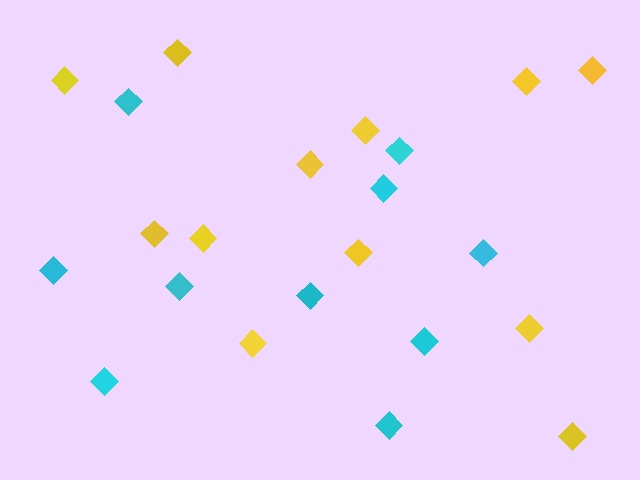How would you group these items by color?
There are 2 groups: one group of yellow diamonds (12) and one group of cyan diamonds (10).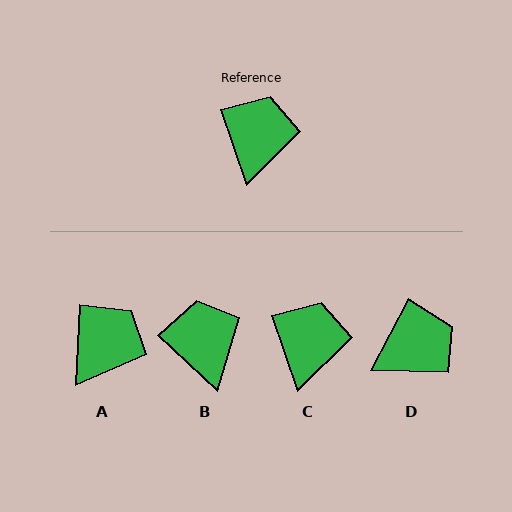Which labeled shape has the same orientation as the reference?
C.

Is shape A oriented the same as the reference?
No, it is off by about 21 degrees.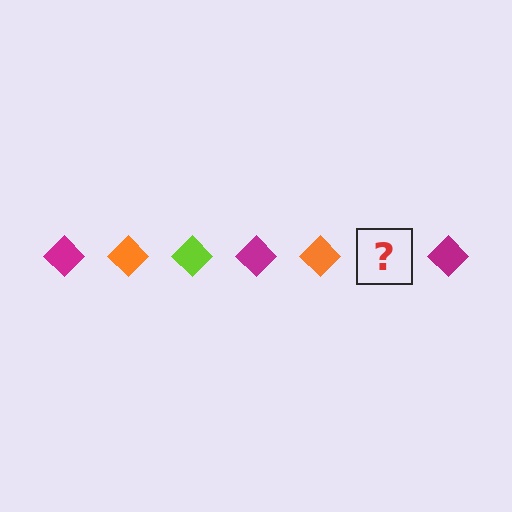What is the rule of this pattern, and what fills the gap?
The rule is that the pattern cycles through magenta, orange, lime diamonds. The gap should be filled with a lime diamond.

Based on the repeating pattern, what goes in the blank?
The blank should be a lime diamond.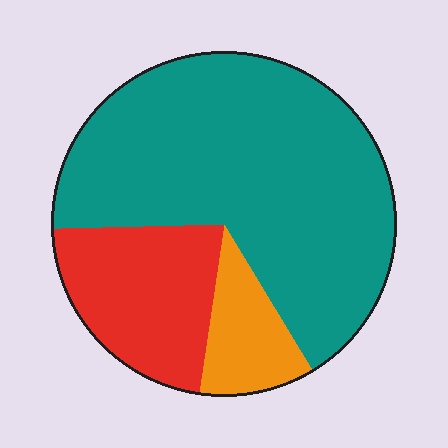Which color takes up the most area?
Teal, at roughly 65%.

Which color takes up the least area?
Orange, at roughly 10%.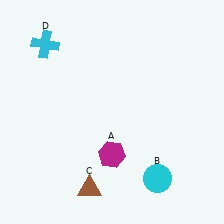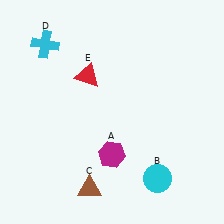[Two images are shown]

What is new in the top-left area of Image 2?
A red triangle (E) was added in the top-left area of Image 2.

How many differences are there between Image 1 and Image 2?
There is 1 difference between the two images.